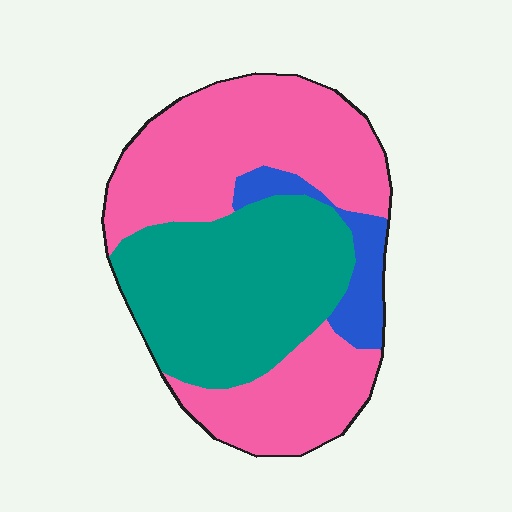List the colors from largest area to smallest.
From largest to smallest: pink, teal, blue.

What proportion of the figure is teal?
Teal takes up about three eighths (3/8) of the figure.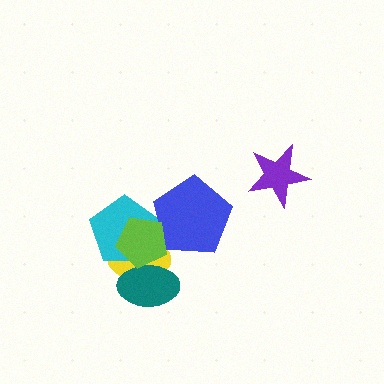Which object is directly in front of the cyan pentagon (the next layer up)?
The blue pentagon is directly in front of the cyan pentagon.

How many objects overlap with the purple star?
0 objects overlap with the purple star.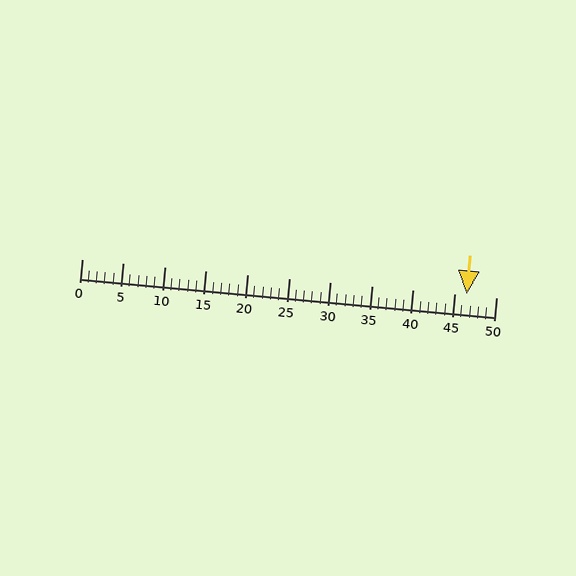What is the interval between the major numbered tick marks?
The major tick marks are spaced 5 units apart.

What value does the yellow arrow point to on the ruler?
The yellow arrow points to approximately 46.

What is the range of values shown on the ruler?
The ruler shows values from 0 to 50.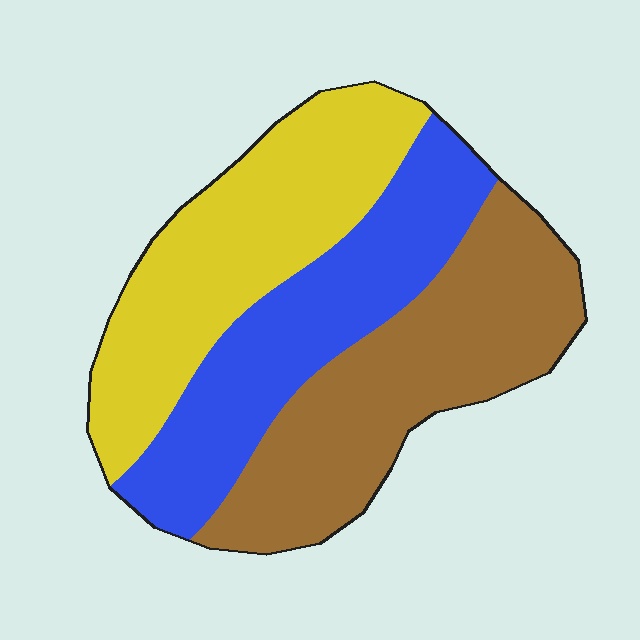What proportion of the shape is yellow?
Yellow covers 34% of the shape.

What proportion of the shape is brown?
Brown takes up between a quarter and a half of the shape.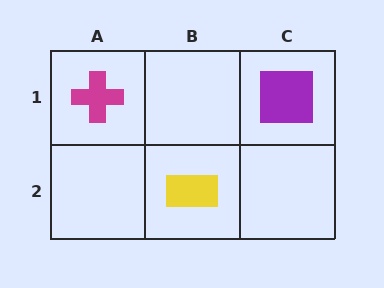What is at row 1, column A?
A magenta cross.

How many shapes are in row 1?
2 shapes.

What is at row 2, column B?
A yellow rectangle.